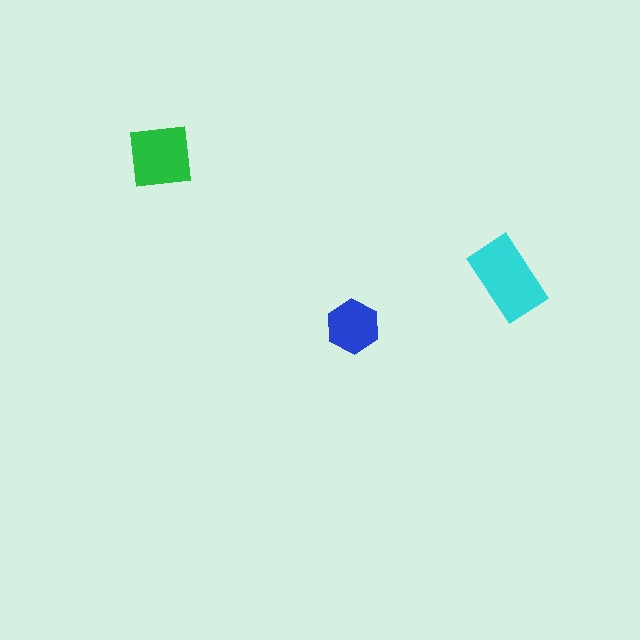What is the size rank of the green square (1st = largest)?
2nd.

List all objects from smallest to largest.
The blue hexagon, the green square, the cyan rectangle.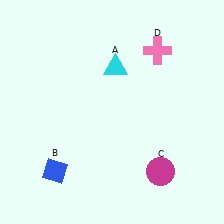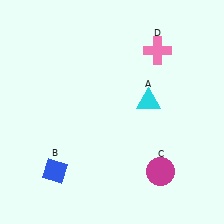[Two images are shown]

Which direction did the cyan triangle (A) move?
The cyan triangle (A) moved down.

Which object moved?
The cyan triangle (A) moved down.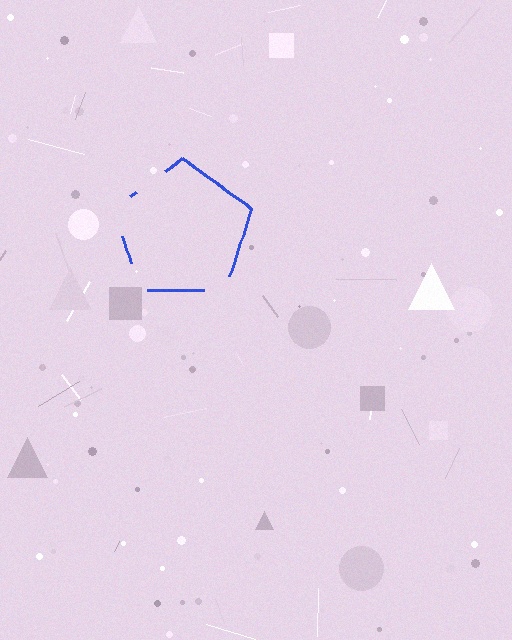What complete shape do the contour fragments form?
The contour fragments form a pentagon.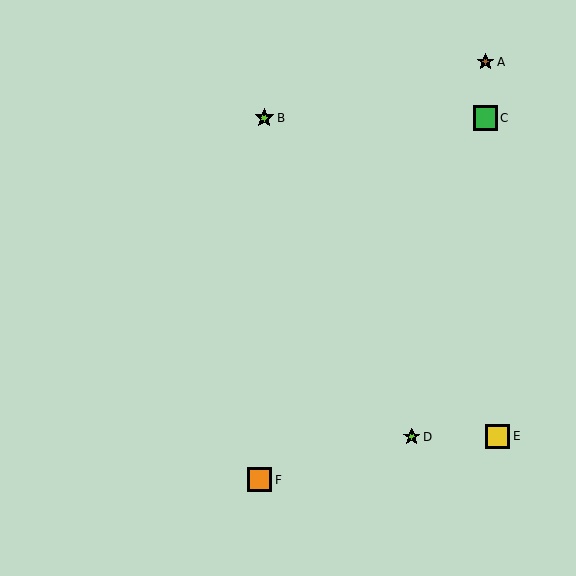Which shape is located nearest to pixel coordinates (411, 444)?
The lime star (labeled D) at (412, 437) is nearest to that location.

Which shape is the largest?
The orange square (labeled F) is the largest.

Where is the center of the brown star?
The center of the brown star is at (485, 62).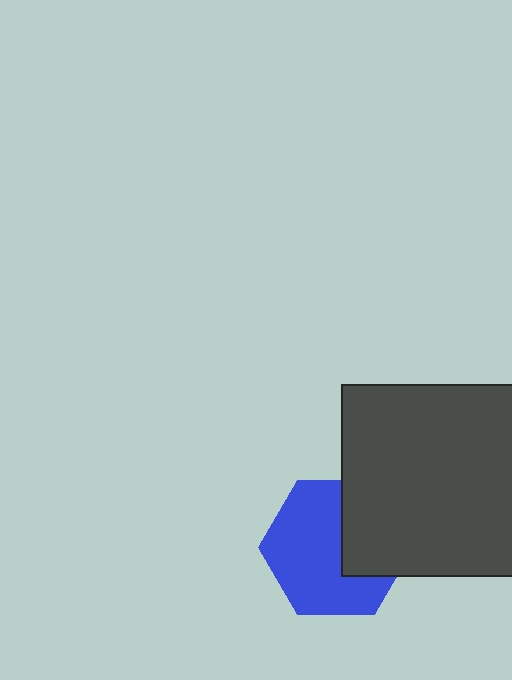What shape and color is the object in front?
The object in front is a dark gray square.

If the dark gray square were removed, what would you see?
You would see the complete blue hexagon.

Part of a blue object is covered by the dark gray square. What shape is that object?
It is a hexagon.